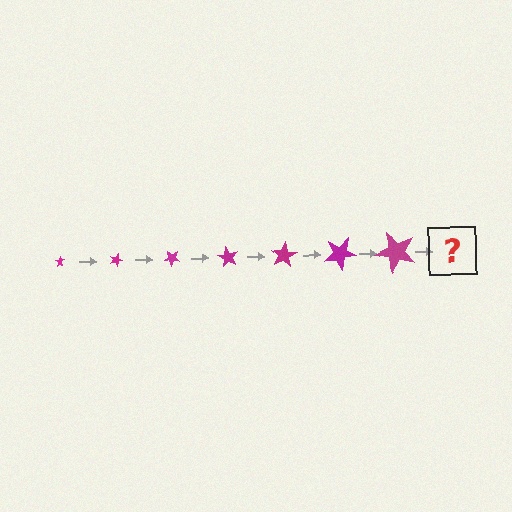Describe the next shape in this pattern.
It should be a star, larger than the previous one and rotated 140 degrees from the start.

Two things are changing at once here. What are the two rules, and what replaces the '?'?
The two rules are that the star grows larger each step and it rotates 20 degrees each step. The '?' should be a star, larger than the previous one and rotated 140 degrees from the start.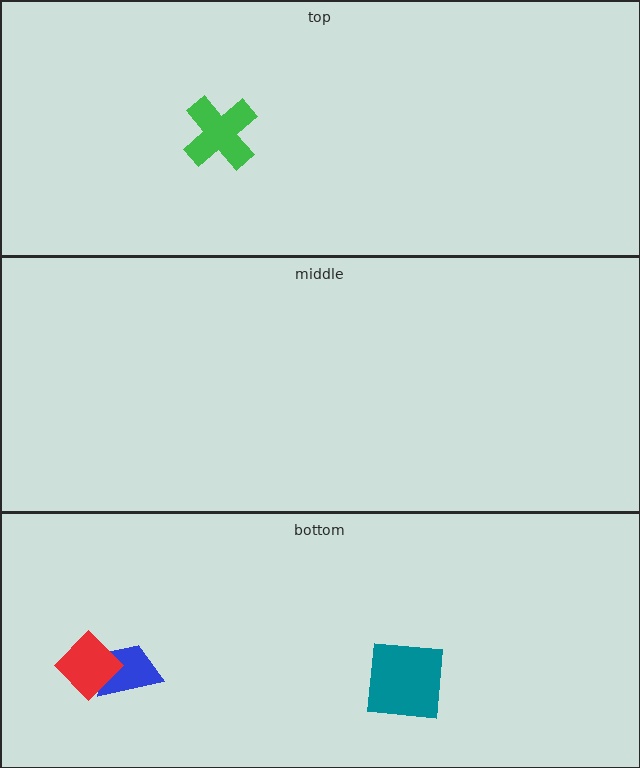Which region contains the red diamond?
The bottom region.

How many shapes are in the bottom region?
3.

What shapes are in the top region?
The green cross.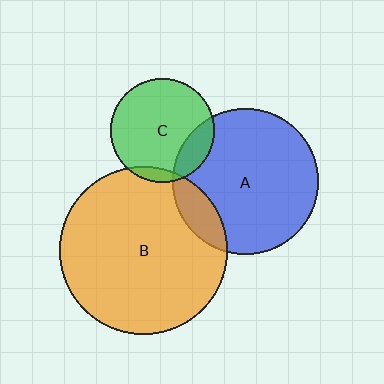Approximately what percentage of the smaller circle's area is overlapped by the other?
Approximately 5%.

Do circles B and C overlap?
Yes.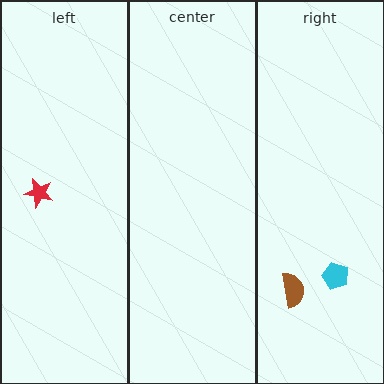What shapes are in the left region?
The red star.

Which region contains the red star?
The left region.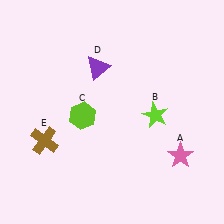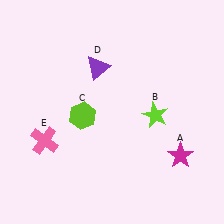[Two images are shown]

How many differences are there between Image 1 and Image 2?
There are 2 differences between the two images.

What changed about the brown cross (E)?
In Image 1, E is brown. In Image 2, it changed to pink.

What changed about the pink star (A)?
In Image 1, A is pink. In Image 2, it changed to magenta.